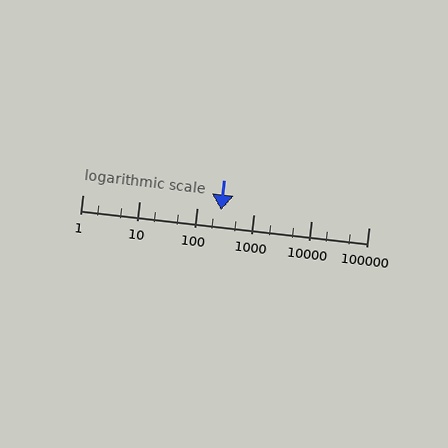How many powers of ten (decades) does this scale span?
The scale spans 5 decades, from 1 to 100000.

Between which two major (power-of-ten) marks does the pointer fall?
The pointer is between 100 and 1000.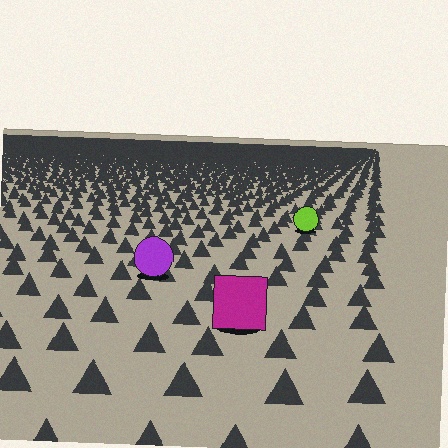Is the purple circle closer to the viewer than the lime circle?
Yes. The purple circle is closer — you can tell from the texture gradient: the ground texture is coarser near it.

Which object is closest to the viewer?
The magenta square is closest. The texture marks near it are larger and more spread out.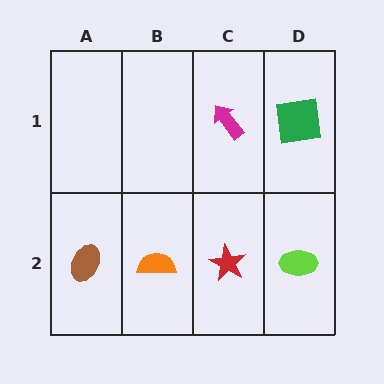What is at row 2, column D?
A lime ellipse.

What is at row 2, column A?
A brown ellipse.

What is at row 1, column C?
A magenta arrow.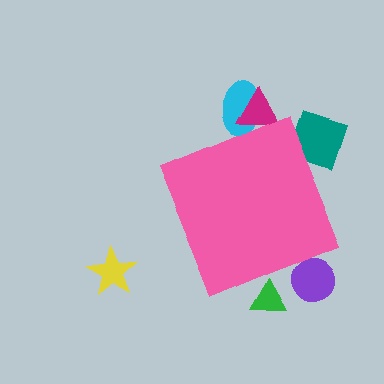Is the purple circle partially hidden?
Yes, the purple circle is partially hidden behind the pink diamond.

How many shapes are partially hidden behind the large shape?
5 shapes are partially hidden.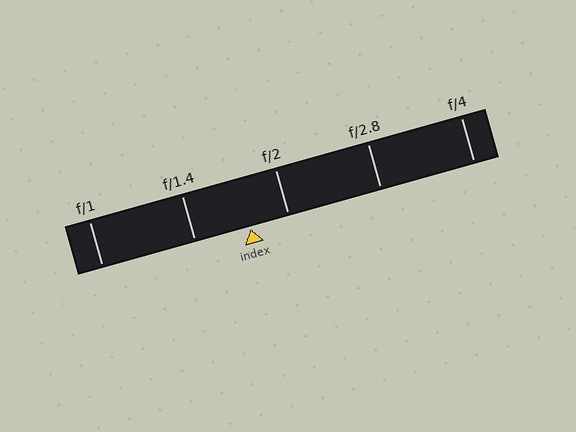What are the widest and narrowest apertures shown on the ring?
The widest aperture shown is f/1 and the narrowest is f/4.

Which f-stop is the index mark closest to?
The index mark is closest to f/2.